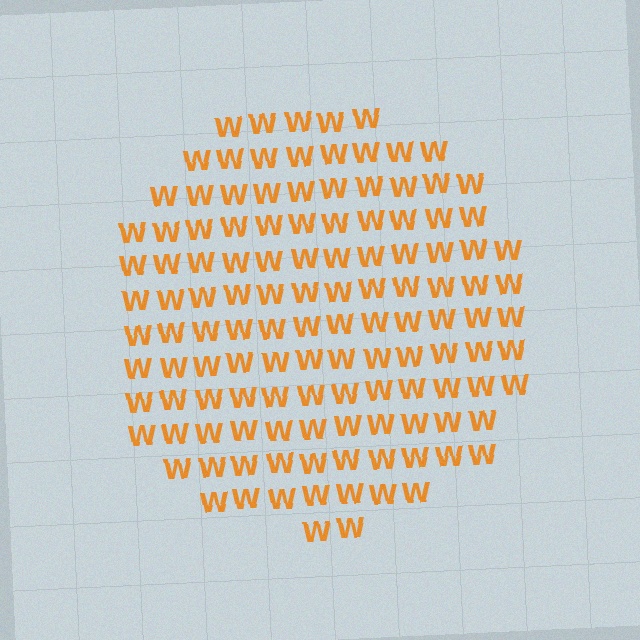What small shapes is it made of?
It is made of small letter W's.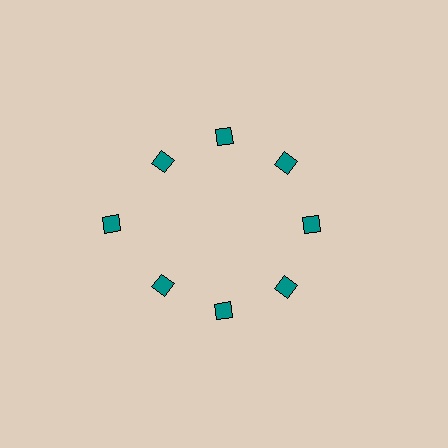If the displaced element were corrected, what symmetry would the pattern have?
It would have 8-fold rotational symmetry — the pattern would map onto itself every 45 degrees.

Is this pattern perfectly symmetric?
No. The 8 teal diamonds are arranged in a ring, but one element near the 9 o'clock position is pushed outward from the center, breaking the 8-fold rotational symmetry.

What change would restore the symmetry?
The symmetry would be restored by moving it inward, back onto the ring so that all 8 diamonds sit at equal angles and equal distance from the center.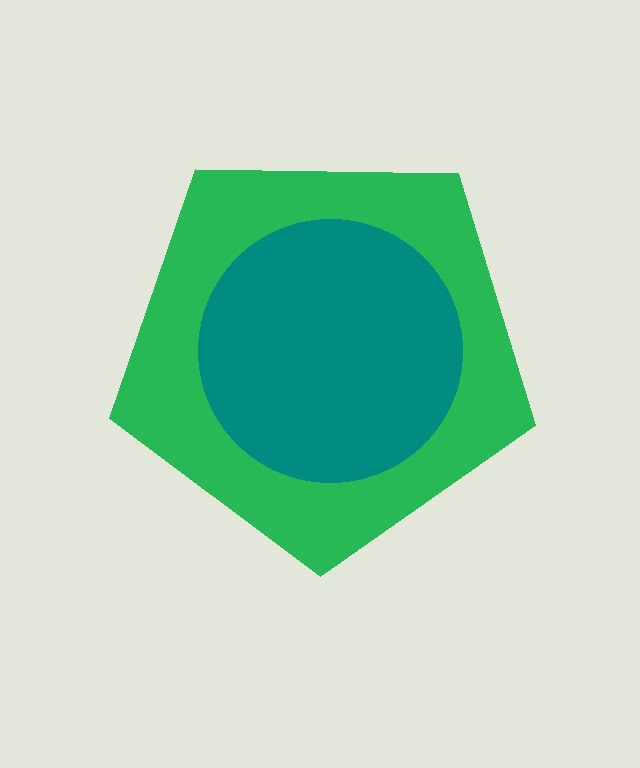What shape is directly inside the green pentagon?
The teal circle.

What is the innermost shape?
The teal circle.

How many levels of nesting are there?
2.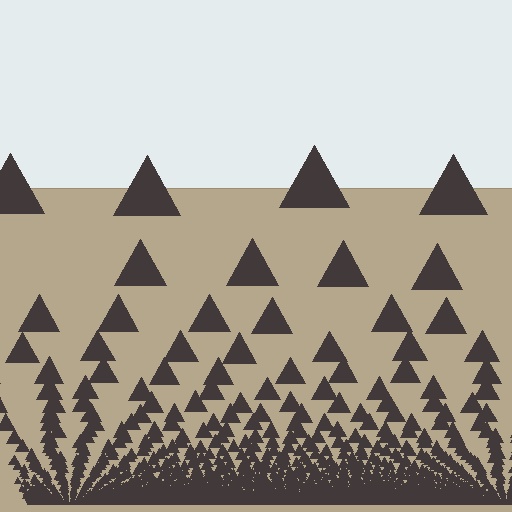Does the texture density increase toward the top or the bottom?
Density increases toward the bottom.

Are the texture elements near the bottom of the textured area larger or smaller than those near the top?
Smaller. The gradient is inverted — elements near the bottom are smaller and denser.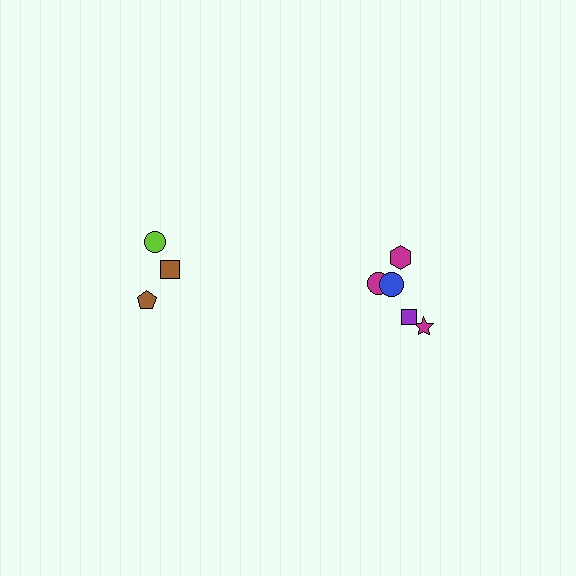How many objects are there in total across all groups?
There are 8 objects.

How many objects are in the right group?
There are 5 objects.